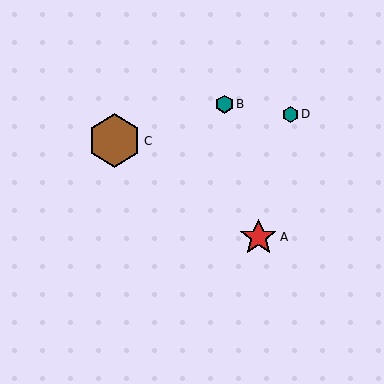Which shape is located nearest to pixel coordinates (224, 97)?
The teal hexagon (labeled B) at (224, 104) is nearest to that location.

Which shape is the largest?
The brown hexagon (labeled C) is the largest.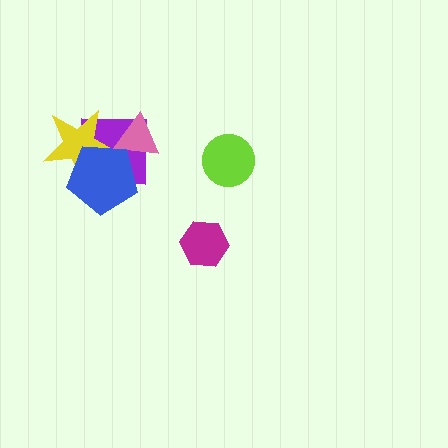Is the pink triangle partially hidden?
Yes, it is partially covered by another shape.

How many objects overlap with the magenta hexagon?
0 objects overlap with the magenta hexagon.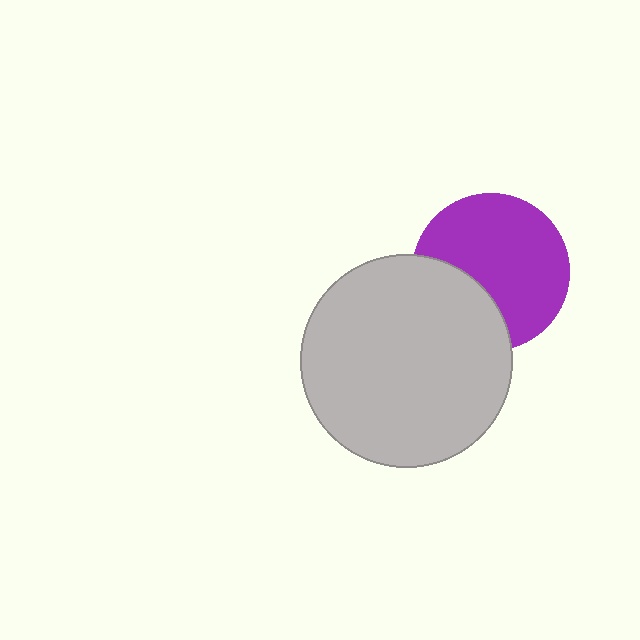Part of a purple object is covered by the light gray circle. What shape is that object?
It is a circle.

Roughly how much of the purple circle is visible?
Most of it is visible (roughly 69%).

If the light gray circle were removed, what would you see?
You would see the complete purple circle.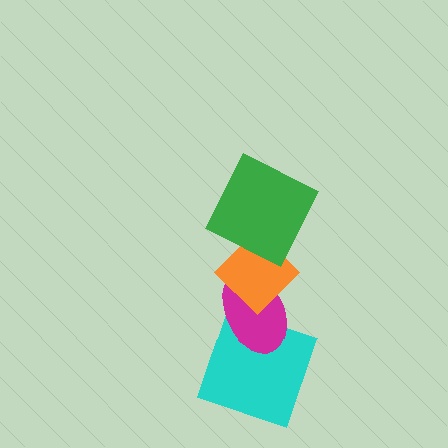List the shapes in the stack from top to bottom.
From top to bottom: the green square, the orange diamond, the magenta ellipse, the cyan square.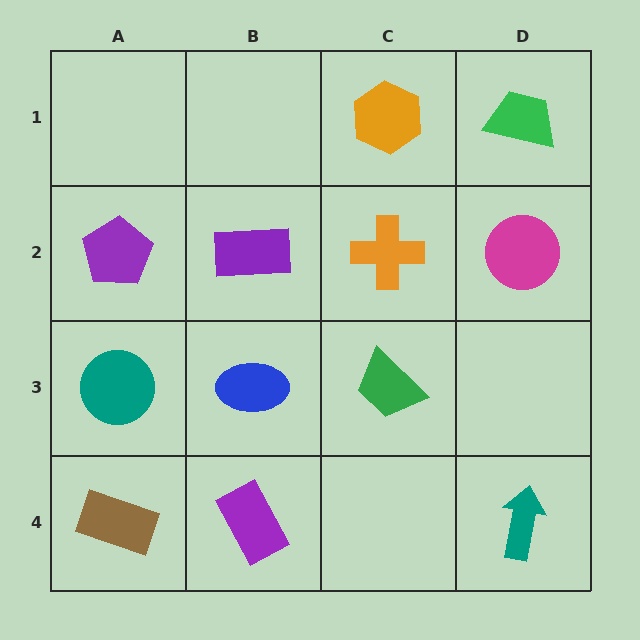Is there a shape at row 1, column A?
No, that cell is empty.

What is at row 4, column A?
A brown rectangle.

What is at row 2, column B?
A purple rectangle.